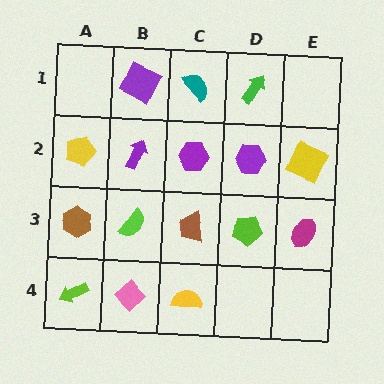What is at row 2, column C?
A purple hexagon.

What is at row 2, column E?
A yellow square.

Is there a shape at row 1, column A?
No, that cell is empty.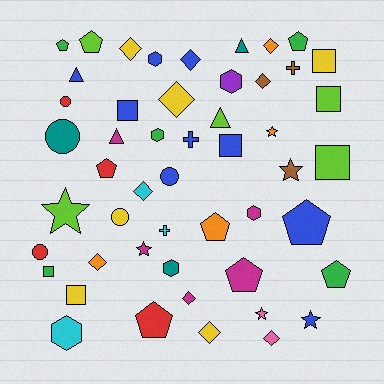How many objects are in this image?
There are 50 objects.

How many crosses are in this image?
There are 3 crosses.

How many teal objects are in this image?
There are 3 teal objects.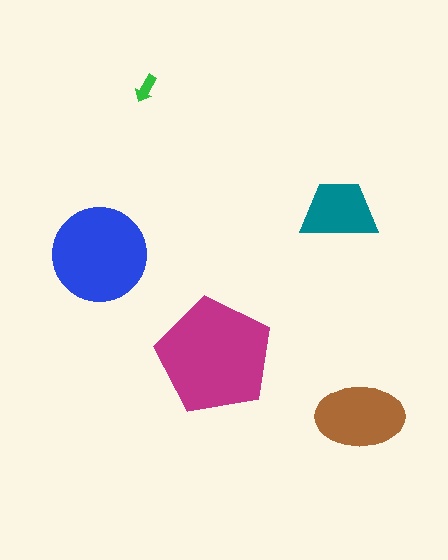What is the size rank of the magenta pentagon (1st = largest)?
1st.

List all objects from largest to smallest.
The magenta pentagon, the blue circle, the brown ellipse, the teal trapezoid, the green arrow.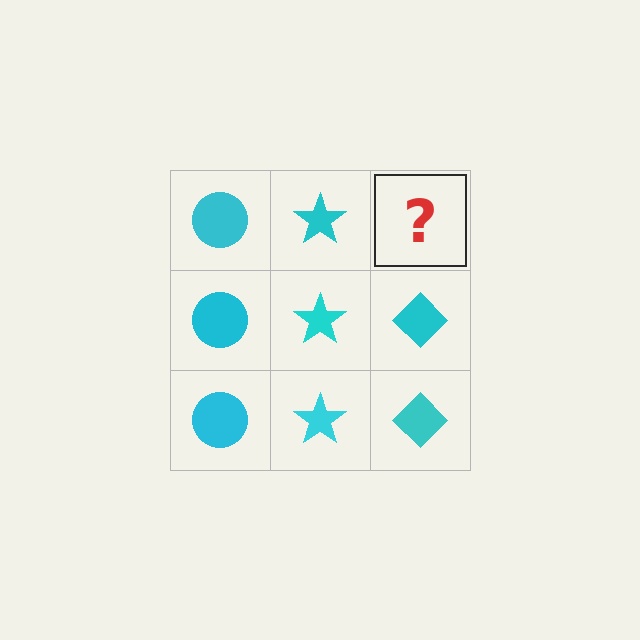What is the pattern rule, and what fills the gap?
The rule is that each column has a consistent shape. The gap should be filled with a cyan diamond.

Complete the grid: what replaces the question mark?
The question mark should be replaced with a cyan diamond.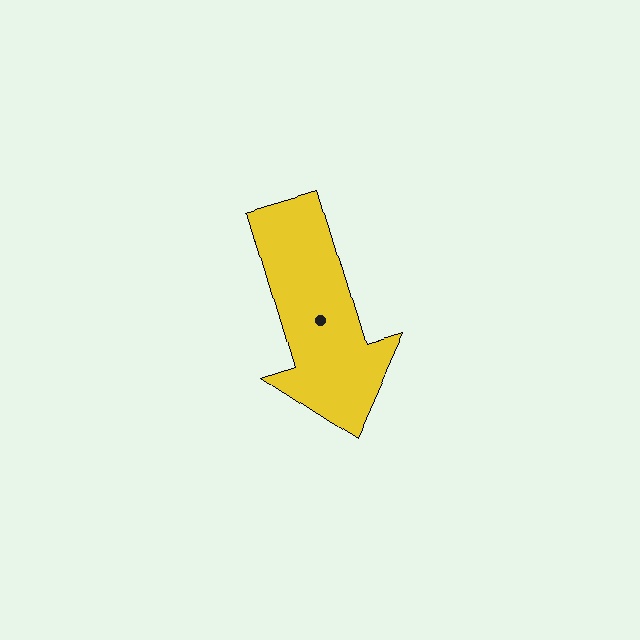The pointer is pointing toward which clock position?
Roughly 5 o'clock.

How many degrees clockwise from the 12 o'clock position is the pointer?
Approximately 163 degrees.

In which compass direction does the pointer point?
South.